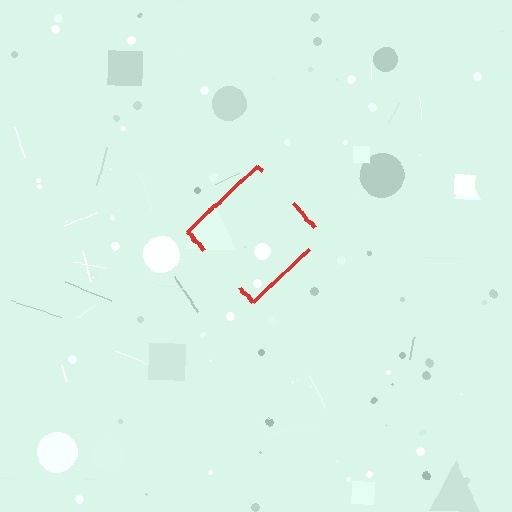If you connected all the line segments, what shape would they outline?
They would outline a diamond.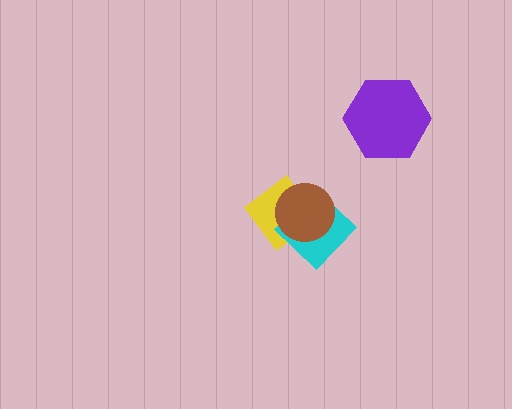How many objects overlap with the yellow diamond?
2 objects overlap with the yellow diamond.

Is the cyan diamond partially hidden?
Yes, it is partially covered by another shape.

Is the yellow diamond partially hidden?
Yes, it is partially covered by another shape.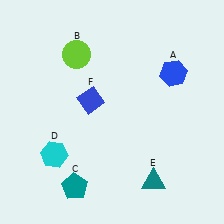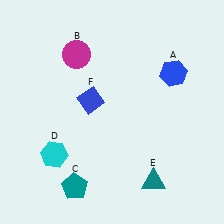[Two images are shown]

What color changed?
The circle (B) changed from lime in Image 1 to magenta in Image 2.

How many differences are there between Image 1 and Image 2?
There is 1 difference between the two images.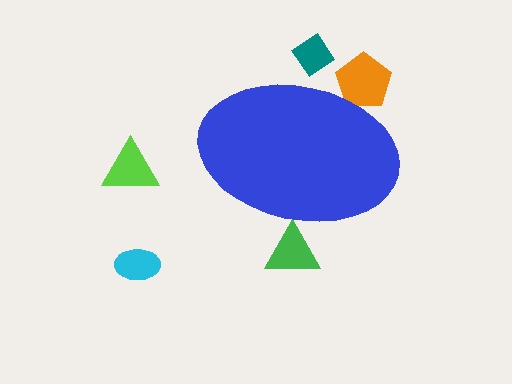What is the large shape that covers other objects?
A blue ellipse.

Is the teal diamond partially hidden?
Yes, the teal diamond is partially hidden behind the blue ellipse.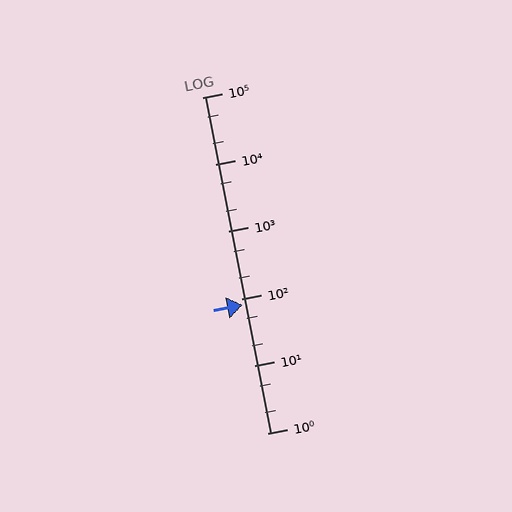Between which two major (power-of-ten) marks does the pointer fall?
The pointer is between 10 and 100.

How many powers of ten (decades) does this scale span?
The scale spans 5 decades, from 1 to 100000.